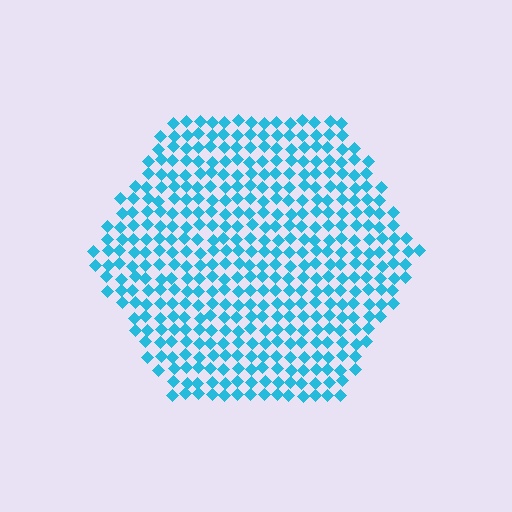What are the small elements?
The small elements are diamonds.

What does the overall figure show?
The overall figure shows a hexagon.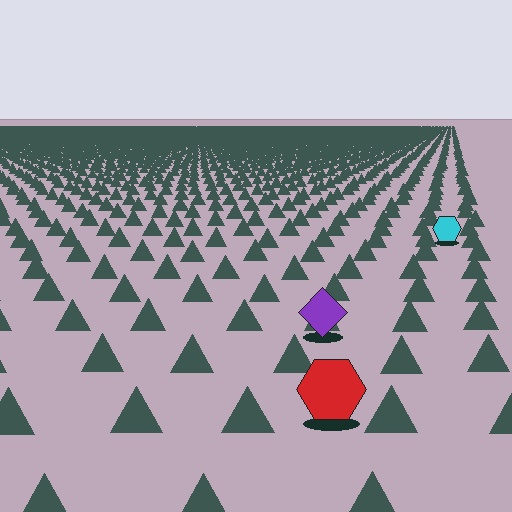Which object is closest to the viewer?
The red hexagon is closest. The texture marks near it are larger and more spread out.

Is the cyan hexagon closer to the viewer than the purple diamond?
No. The purple diamond is closer — you can tell from the texture gradient: the ground texture is coarser near it.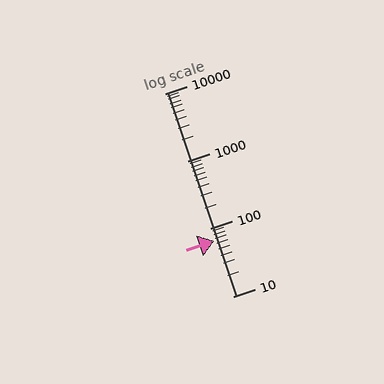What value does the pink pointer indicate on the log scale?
The pointer indicates approximately 66.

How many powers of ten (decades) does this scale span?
The scale spans 3 decades, from 10 to 10000.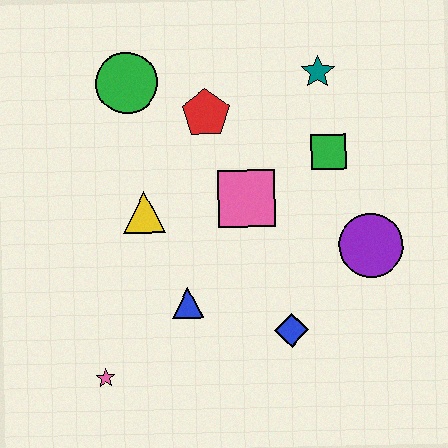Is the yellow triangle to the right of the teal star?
No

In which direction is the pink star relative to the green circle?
The pink star is below the green circle.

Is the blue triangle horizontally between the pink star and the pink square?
Yes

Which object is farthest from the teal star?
The pink star is farthest from the teal star.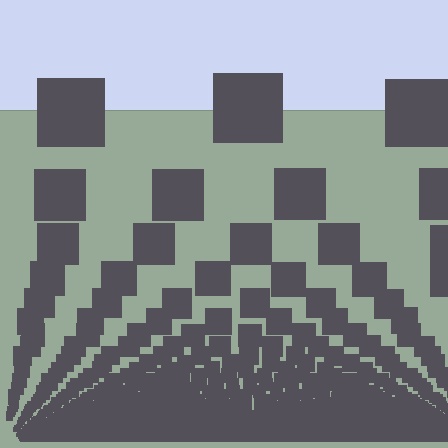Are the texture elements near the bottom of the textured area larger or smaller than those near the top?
Smaller. The gradient is inverted — elements near the bottom are smaller and denser.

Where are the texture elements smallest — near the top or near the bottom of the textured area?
Near the bottom.